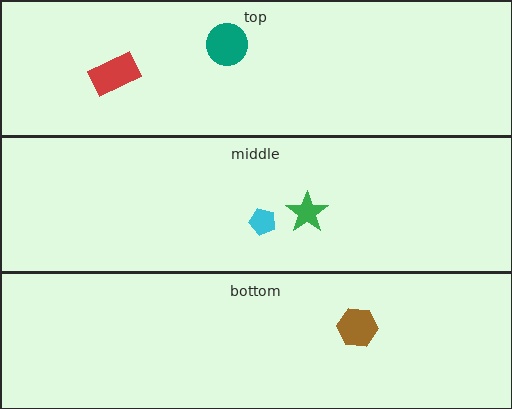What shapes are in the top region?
The teal circle, the red rectangle.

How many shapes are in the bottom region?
1.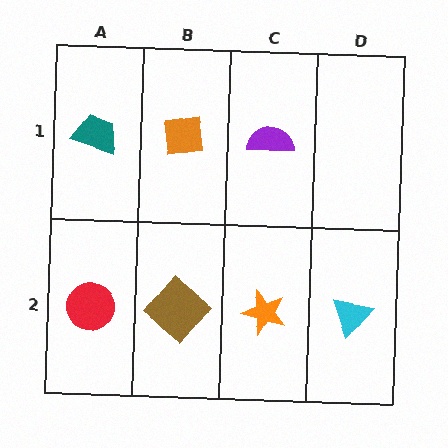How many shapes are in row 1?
3 shapes.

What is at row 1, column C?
A purple semicircle.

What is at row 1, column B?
An orange square.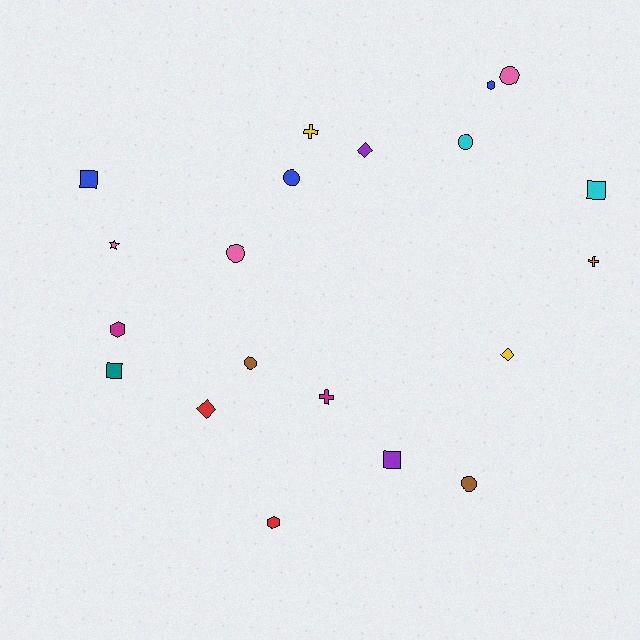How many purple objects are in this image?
There are 2 purple objects.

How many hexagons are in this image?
There are 3 hexagons.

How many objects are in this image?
There are 20 objects.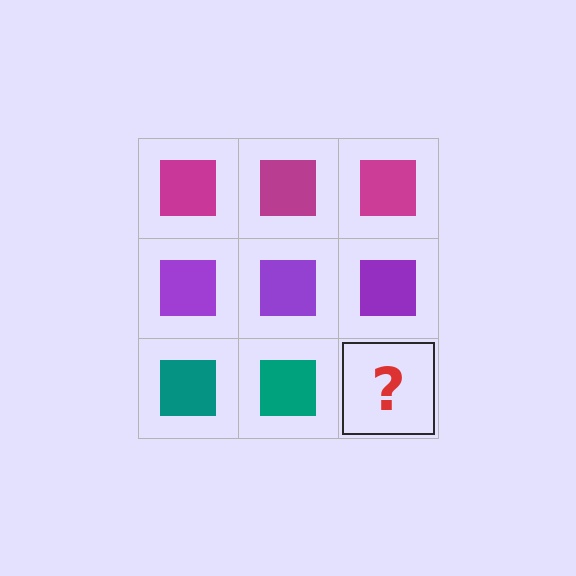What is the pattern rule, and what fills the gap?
The rule is that each row has a consistent color. The gap should be filled with a teal square.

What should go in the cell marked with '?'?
The missing cell should contain a teal square.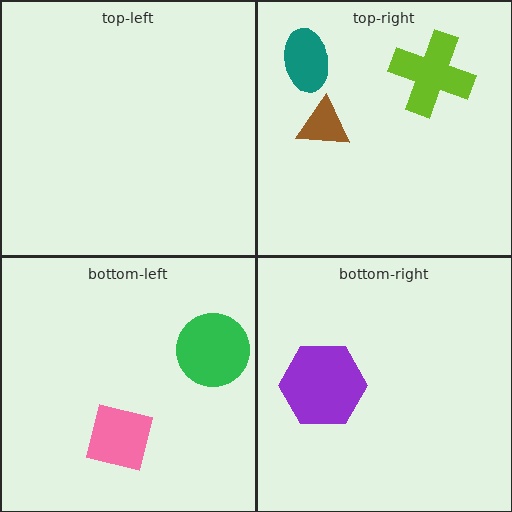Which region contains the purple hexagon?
The bottom-right region.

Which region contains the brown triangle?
The top-right region.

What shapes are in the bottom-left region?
The pink square, the green circle.